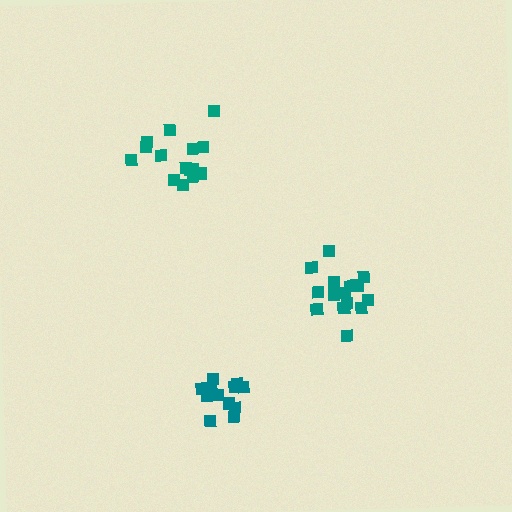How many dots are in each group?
Group 1: 17 dots, Group 2: 12 dots, Group 3: 15 dots (44 total).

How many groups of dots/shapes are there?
There are 3 groups.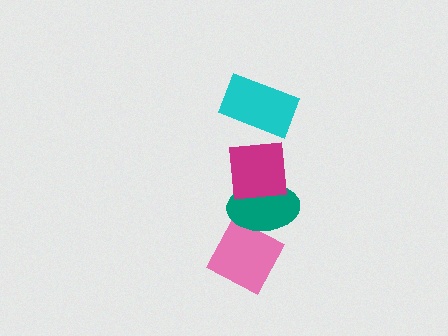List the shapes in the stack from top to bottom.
From top to bottom: the cyan rectangle, the magenta square, the teal ellipse, the pink diamond.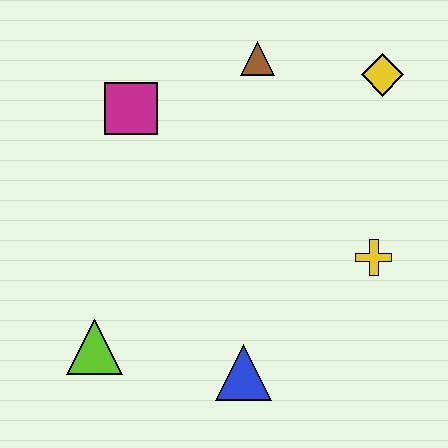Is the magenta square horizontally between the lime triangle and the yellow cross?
Yes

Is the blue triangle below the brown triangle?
Yes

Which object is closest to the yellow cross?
The blue triangle is closest to the yellow cross.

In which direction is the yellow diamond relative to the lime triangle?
The yellow diamond is to the right of the lime triangle.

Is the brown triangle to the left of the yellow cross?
Yes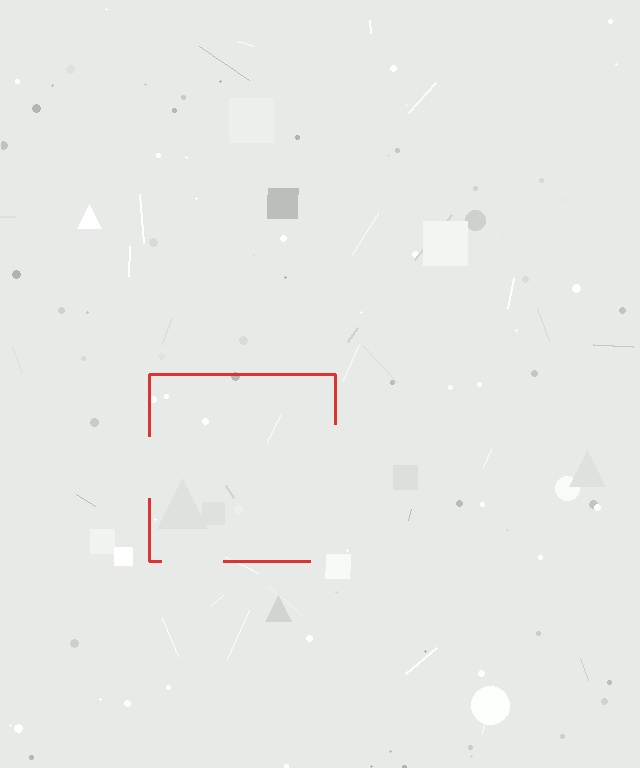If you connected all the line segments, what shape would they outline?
They would outline a square.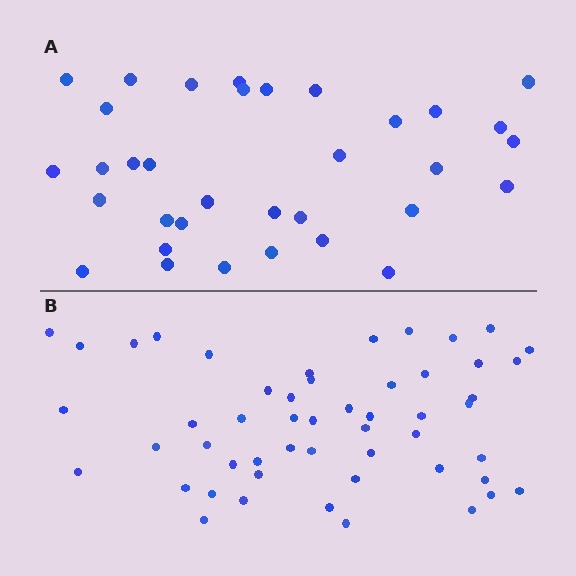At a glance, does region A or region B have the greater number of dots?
Region B (the bottom region) has more dots.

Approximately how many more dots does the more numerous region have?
Region B has approximately 20 more dots than region A.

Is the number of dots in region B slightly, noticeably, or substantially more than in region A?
Region B has substantially more. The ratio is roughly 1.5 to 1.